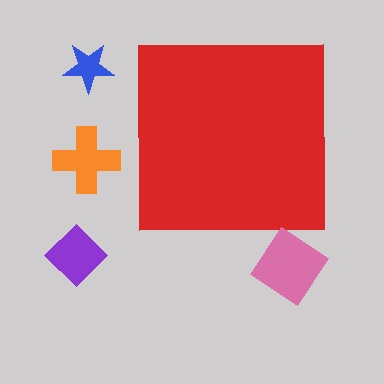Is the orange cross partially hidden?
No, the orange cross is fully visible.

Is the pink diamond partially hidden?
No, the pink diamond is fully visible.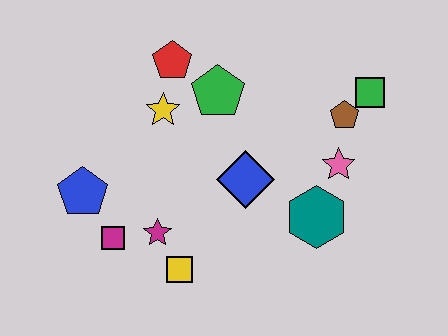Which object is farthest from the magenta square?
The green square is farthest from the magenta square.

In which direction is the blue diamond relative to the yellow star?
The blue diamond is to the right of the yellow star.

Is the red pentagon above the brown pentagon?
Yes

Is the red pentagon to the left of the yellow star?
No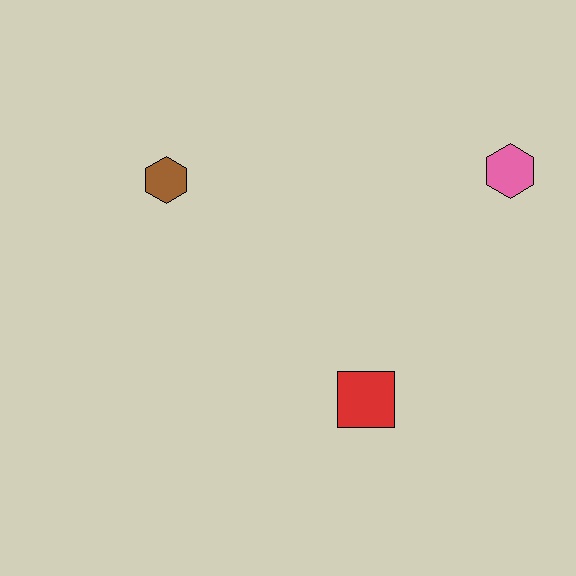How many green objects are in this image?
There are no green objects.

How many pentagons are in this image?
There are no pentagons.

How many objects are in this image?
There are 3 objects.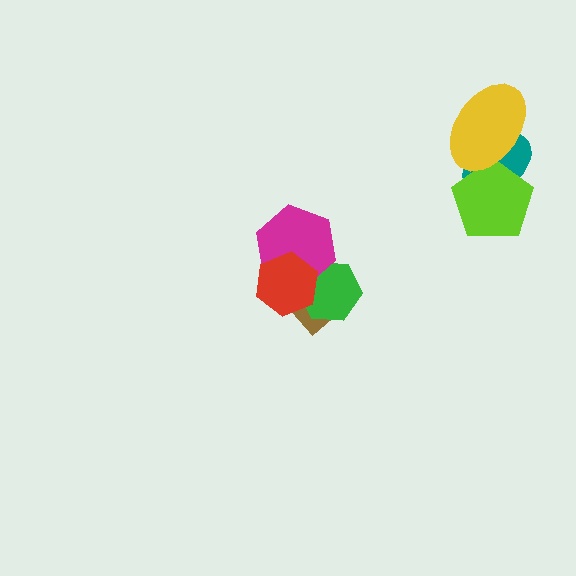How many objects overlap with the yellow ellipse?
2 objects overlap with the yellow ellipse.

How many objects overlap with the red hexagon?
3 objects overlap with the red hexagon.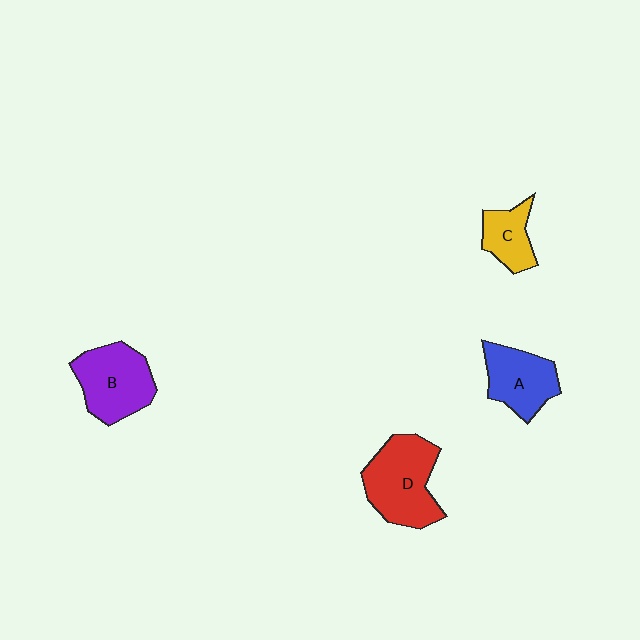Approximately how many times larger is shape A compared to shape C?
Approximately 1.5 times.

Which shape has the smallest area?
Shape C (yellow).